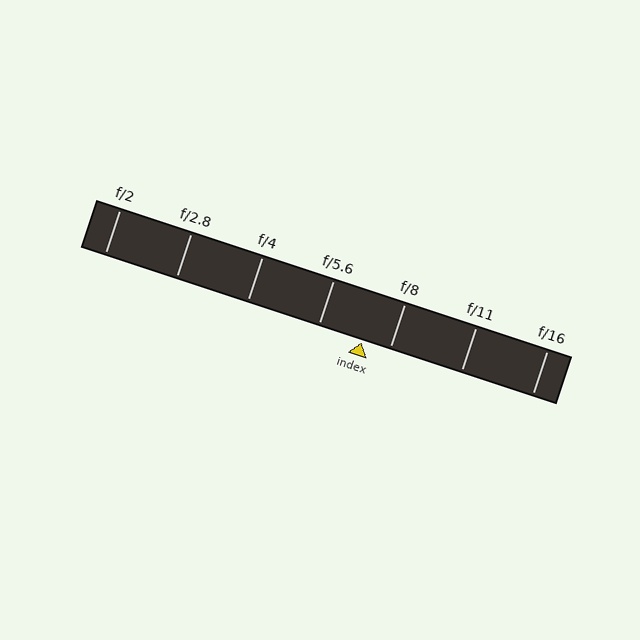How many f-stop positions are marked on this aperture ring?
There are 7 f-stop positions marked.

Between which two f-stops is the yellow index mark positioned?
The index mark is between f/5.6 and f/8.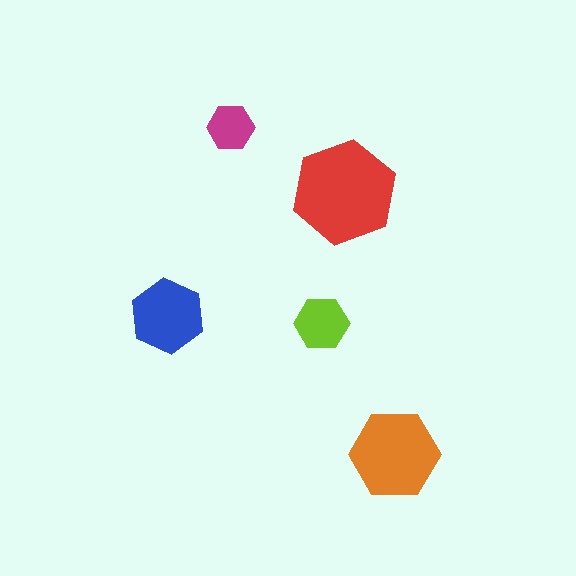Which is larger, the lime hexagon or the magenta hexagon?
The lime one.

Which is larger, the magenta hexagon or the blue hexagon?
The blue one.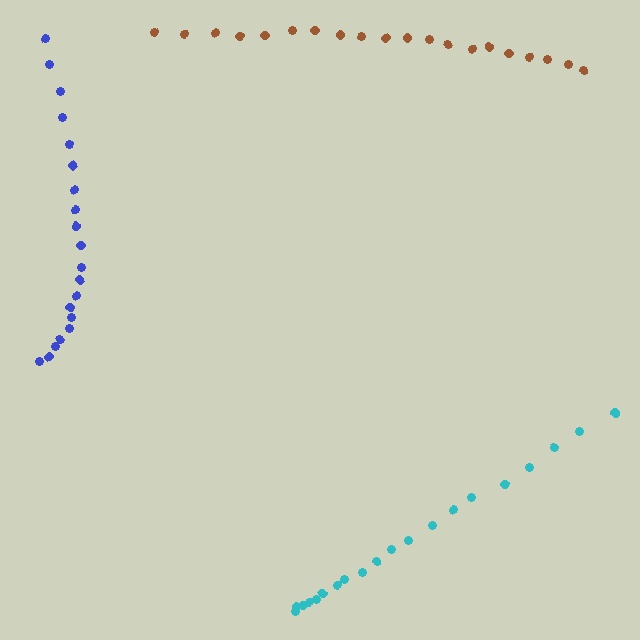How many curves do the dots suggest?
There are 3 distinct paths.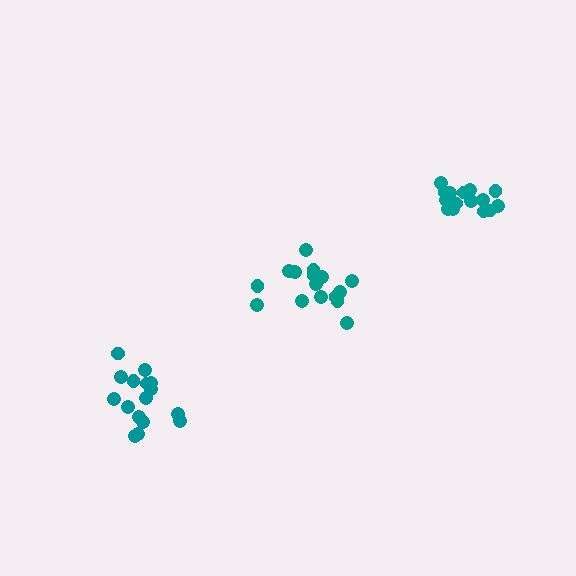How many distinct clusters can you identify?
There are 3 distinct clusters.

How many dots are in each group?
Group 1: 16 dots, Group 2: 16 dots, Group 3: 16 dots (48 total).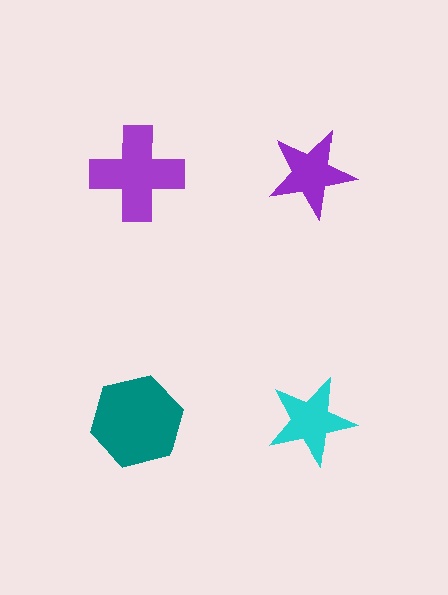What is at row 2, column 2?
A cyan star.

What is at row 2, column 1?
A teal hexagon.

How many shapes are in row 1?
2 shapes.